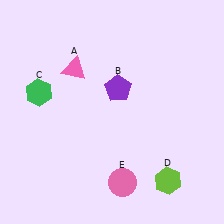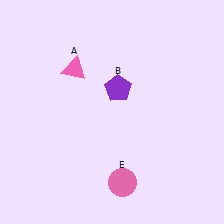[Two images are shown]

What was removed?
The lime hexagon (D), the green hexagon (C) were removed in Image 2.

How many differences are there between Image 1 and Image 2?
There are 2 differences between the two images.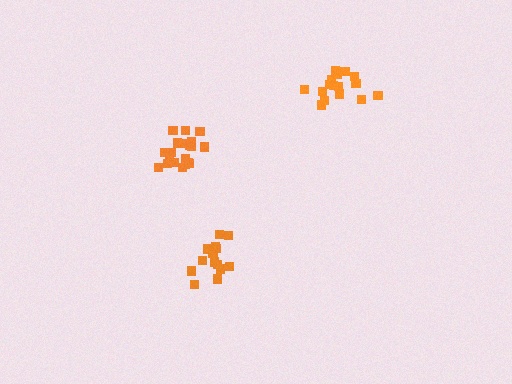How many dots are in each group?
Group 1: 16 dots, Group 2: 16 dots, Group 3: 20 dots (52 total).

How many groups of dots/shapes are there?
There are 3 groups.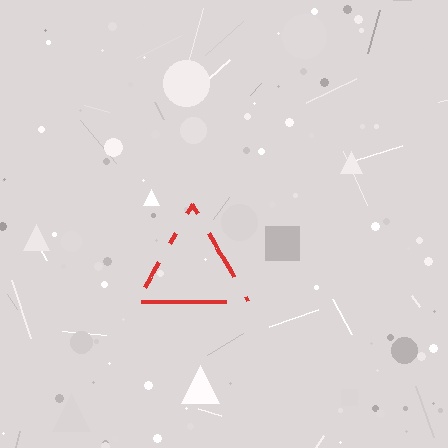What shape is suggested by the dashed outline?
The dashed outline suggests a triangle.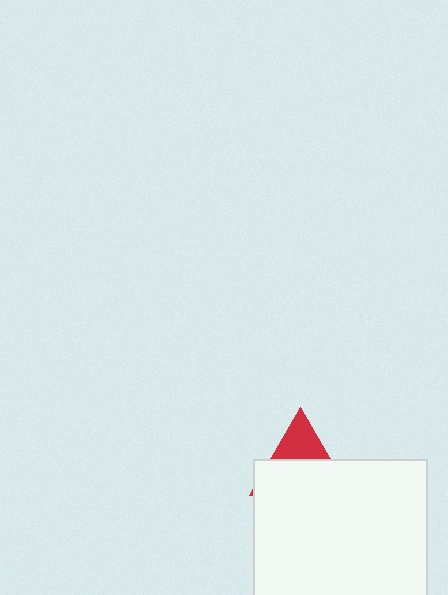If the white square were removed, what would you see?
You would see the complete red triangle.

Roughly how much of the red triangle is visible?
A small part of it is visible (roughly 36%).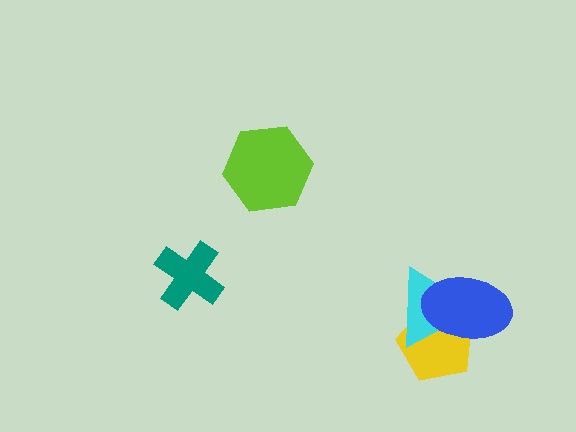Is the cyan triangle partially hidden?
Yes, it is partially covered by another shape.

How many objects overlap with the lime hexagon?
0 objects overlap with the lime hexagon.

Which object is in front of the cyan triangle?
The blue ellipse is in front of the cyan triangle.